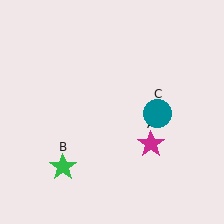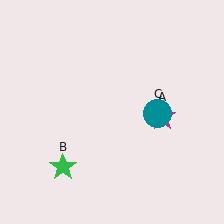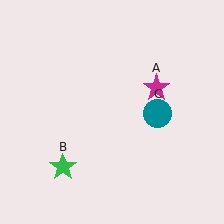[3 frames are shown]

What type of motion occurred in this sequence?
The magenta star (object A) rotated counterclockwise around the center of the scene.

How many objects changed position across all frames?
1 object changed position: magenta star (object A).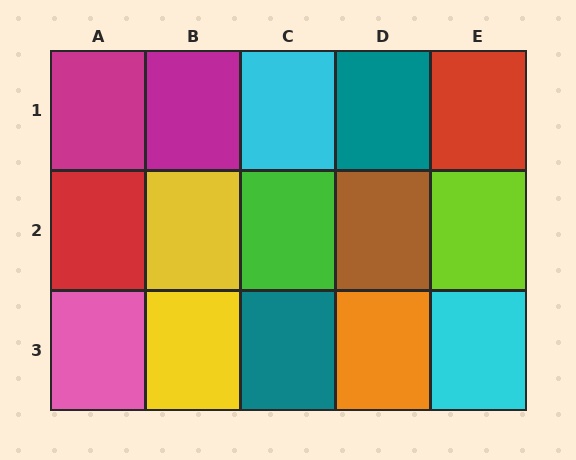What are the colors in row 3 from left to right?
Pink, yellow, teal, orange, cyan.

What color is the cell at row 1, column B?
Magenta.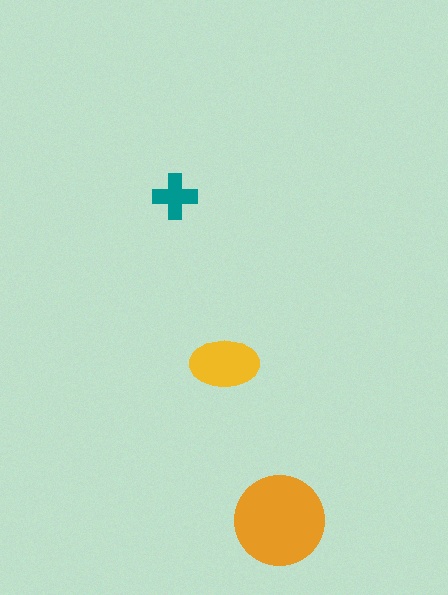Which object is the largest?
The orange circle.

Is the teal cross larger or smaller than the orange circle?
Smaller.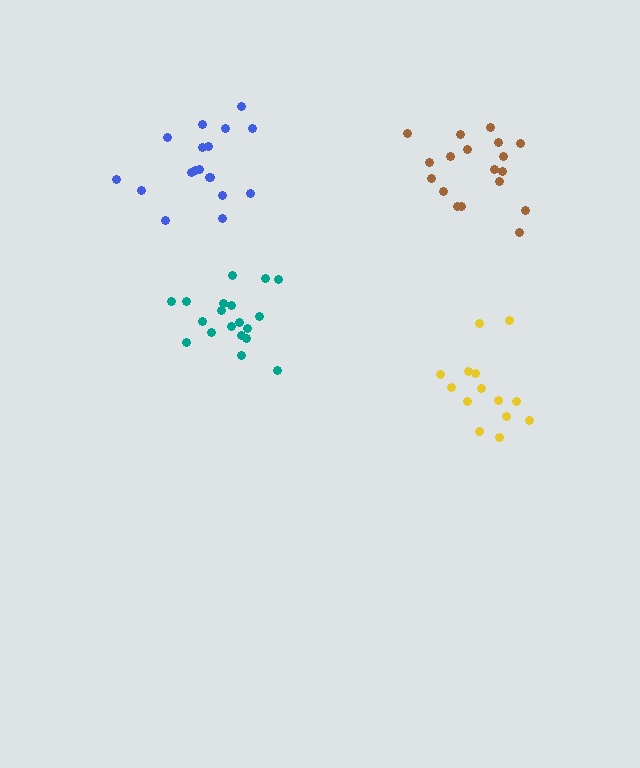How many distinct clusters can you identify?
There are 4 distinct clusters.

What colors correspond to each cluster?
The clusters are colored: blue, teal, yellow, brown.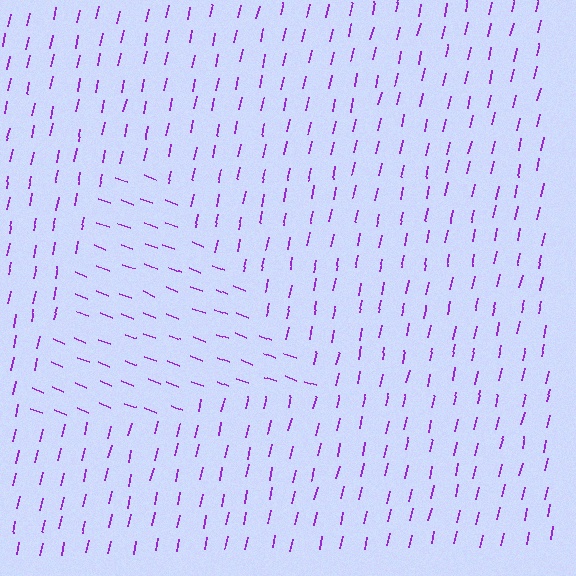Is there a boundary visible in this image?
Yes, there is a texture boundary formed by a change in line orientation.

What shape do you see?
I see a triangle.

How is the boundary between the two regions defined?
The boundary is defined purely by a change in line orientation (approximately 81 degrees difference). All lines are the same color and thickness.